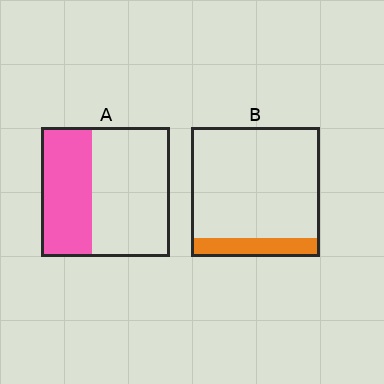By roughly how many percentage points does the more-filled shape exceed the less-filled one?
By roughly 25 percentage points (A over B).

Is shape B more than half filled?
No.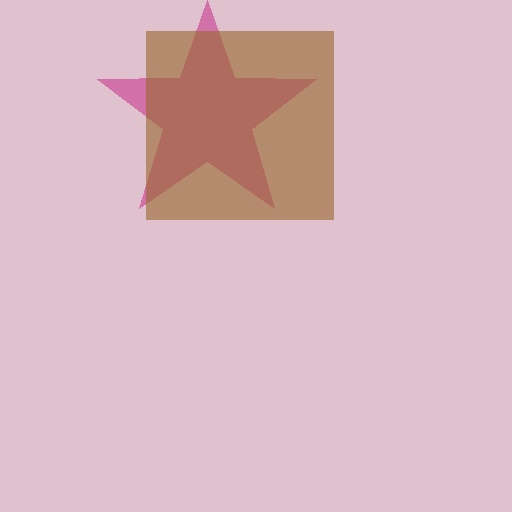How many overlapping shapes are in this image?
There are 2 overlapping shapes in the image.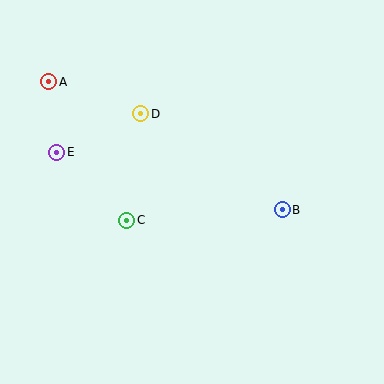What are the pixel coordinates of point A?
Point A is at (49, 82).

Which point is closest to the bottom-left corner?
Point C is closest to the bottom-left corner.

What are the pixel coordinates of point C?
Point C is at (127, 220).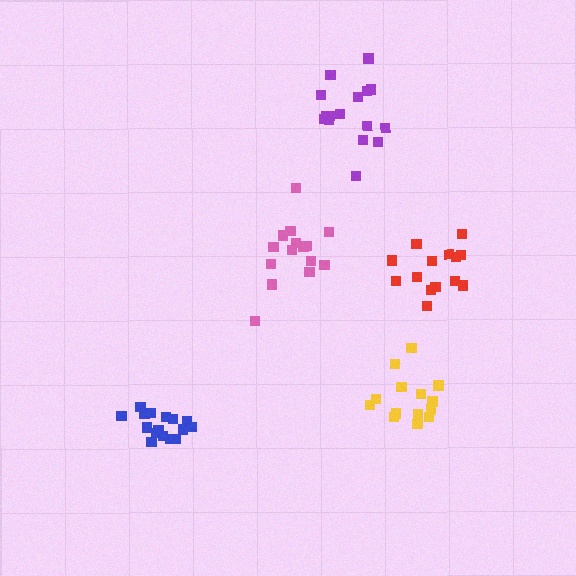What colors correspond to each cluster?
The clusters are colored: purple, yellow, pink, blue, red.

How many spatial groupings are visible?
There are 5 spatial groupings.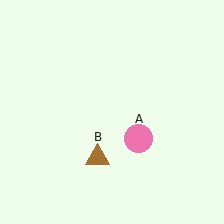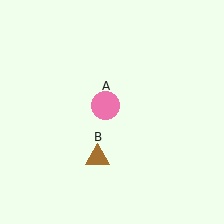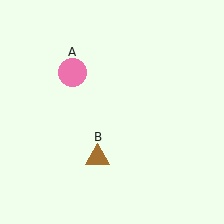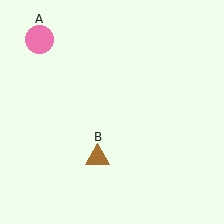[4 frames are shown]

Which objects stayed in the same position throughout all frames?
Brown triangle (object B) remained stationary.